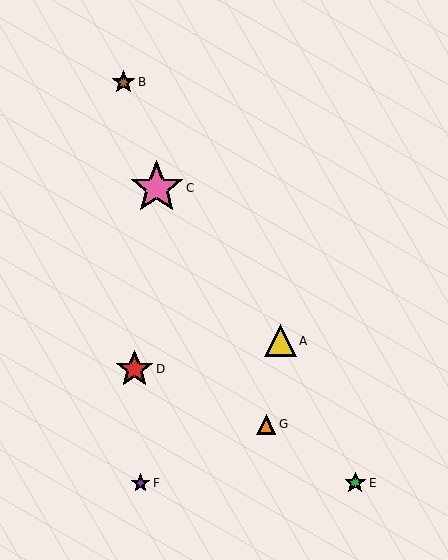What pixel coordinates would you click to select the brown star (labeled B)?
Click at (124, 82) to select the brown star B.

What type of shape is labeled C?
Shape C is a pink star.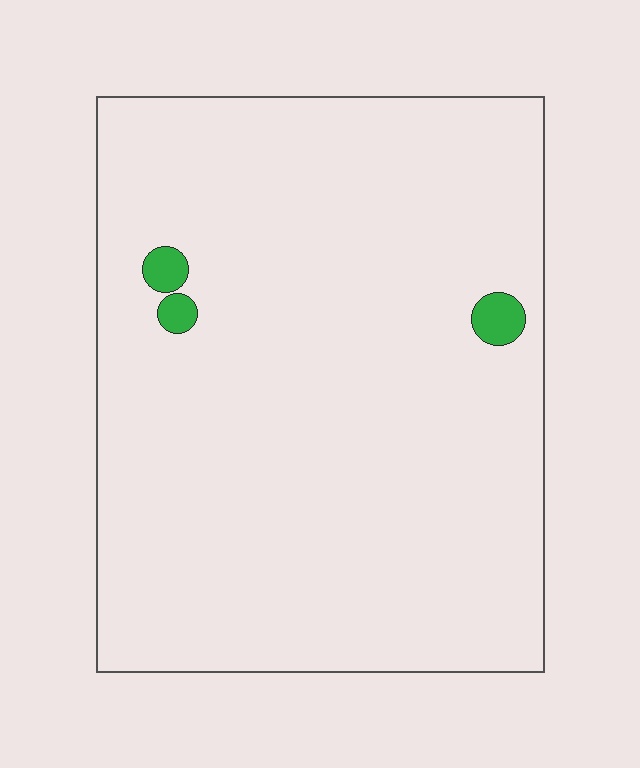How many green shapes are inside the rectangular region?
3.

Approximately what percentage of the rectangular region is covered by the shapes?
Approximately 0%.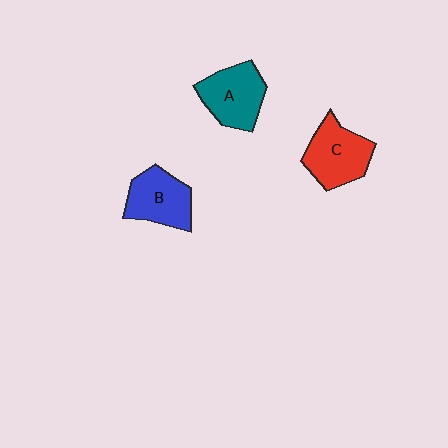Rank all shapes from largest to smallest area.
From largest to smallest: C (red), A (teal), B (blue).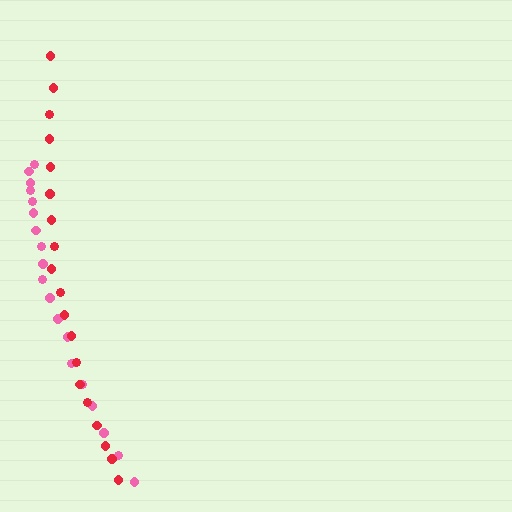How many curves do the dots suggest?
There are 2 distinct paths.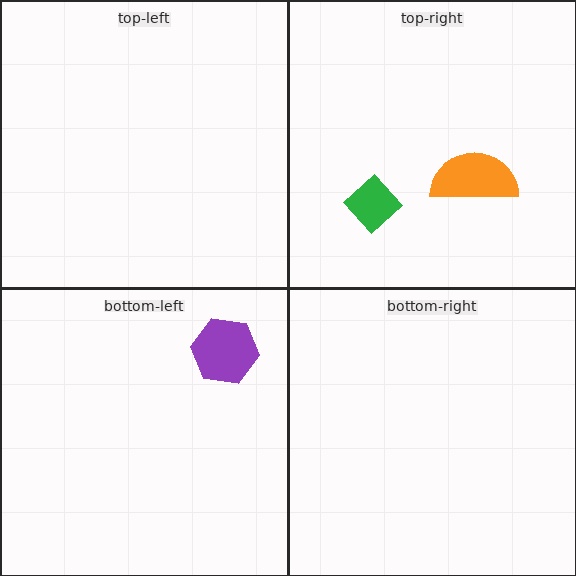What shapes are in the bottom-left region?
The purple hexagon.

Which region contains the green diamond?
The top-right region.